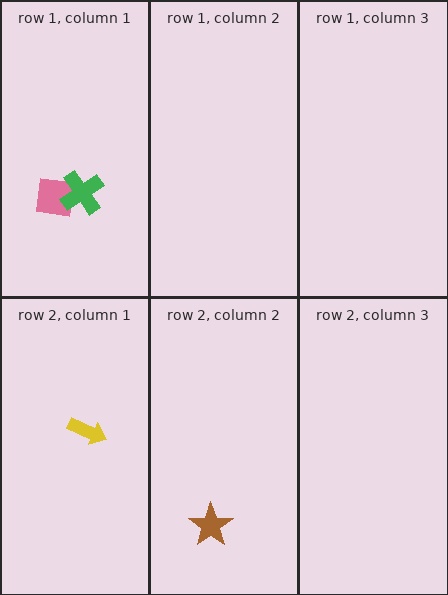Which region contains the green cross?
The row 1, column 1 region.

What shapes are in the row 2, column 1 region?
The yellow arrow.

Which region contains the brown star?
The row 2, column 2 region.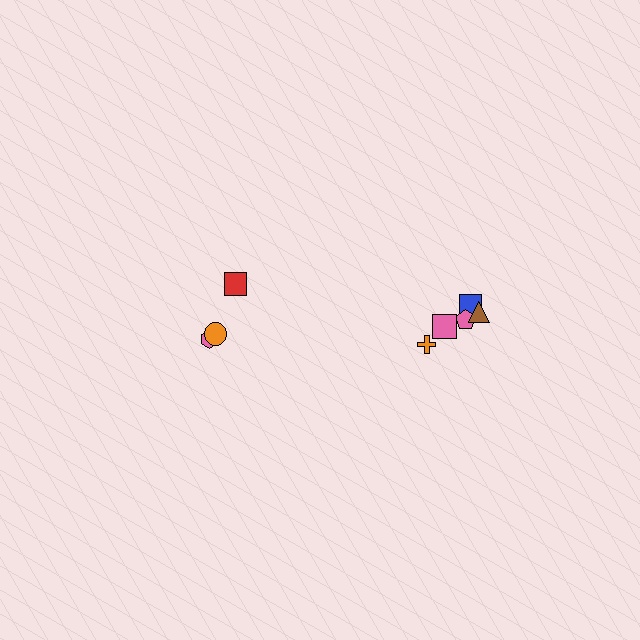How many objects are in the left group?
There are 3 objects.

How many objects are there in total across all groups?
There are 8 objects.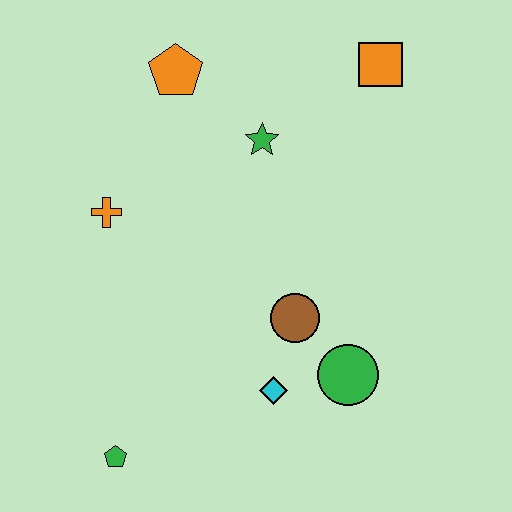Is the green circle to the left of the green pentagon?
No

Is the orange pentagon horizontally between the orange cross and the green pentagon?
No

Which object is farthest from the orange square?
The green pentagon is farthest from the orange square.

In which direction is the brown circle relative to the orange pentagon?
The brown circle is below the orange pentagon.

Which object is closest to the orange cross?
The orange pentagon is closest to the orange cross.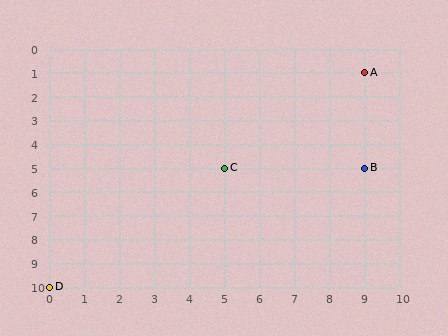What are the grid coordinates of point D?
Point D is at grid coordinates (0, 10).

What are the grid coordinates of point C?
Point C is at grid coordinates (5, 5).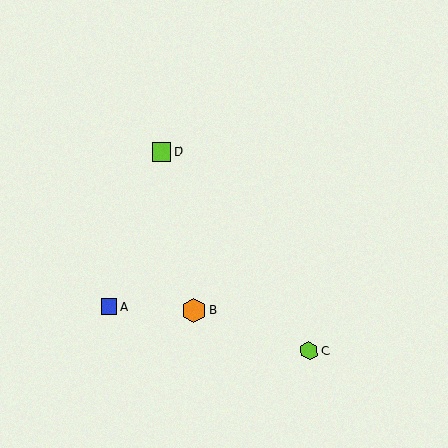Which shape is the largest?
The orange hexagon (labeled B) is the largest.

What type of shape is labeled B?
Shape B is an orange hexagon.